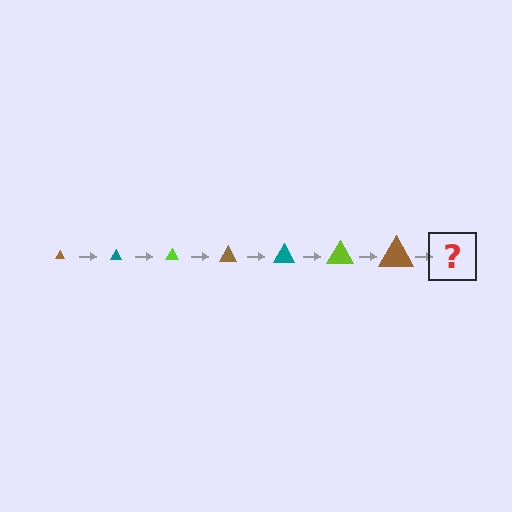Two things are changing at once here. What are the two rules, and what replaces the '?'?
The two rules are that the triangle grows larger each step and the color cycles through brown, teal, and lime. The '?' should be a teal triangle, larger than the previous one.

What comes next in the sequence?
The next element should be a teal triangle, larger than the previous one.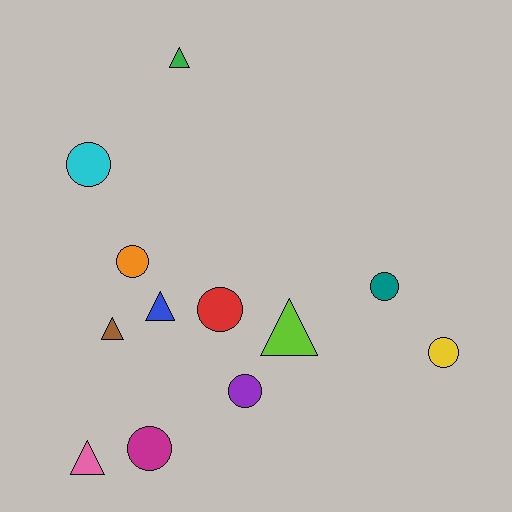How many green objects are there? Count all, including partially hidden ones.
There is 1 green object.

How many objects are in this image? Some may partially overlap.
There are 12 objects.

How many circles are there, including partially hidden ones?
There are 7 circles.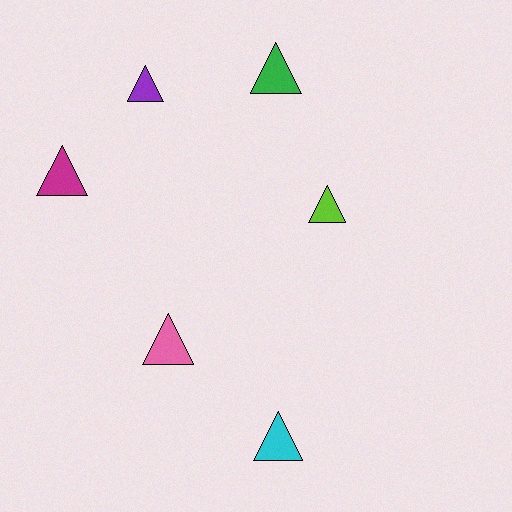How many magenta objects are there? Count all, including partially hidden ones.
There is 1 magenta object.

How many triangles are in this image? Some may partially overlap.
There are 6 triangles.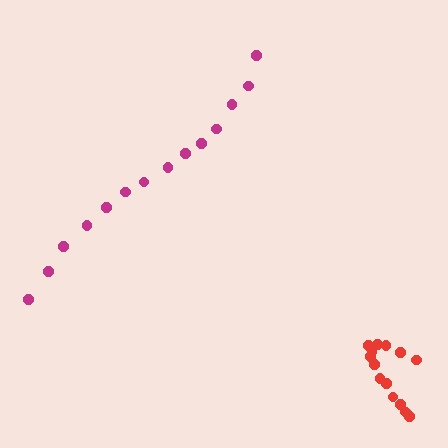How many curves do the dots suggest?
There are 2 distinct paths.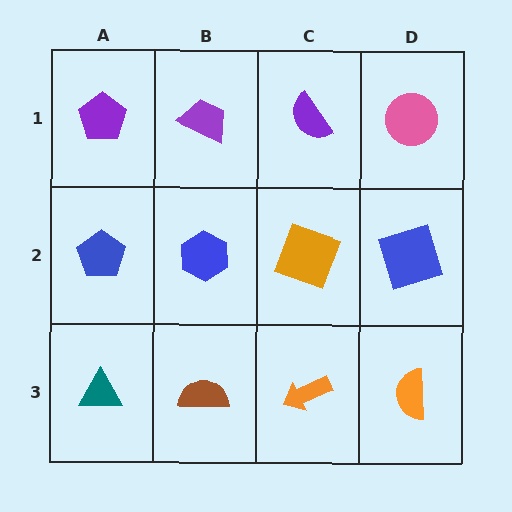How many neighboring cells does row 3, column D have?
2.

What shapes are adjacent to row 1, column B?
A blue hexagon (row 2, column B), a purple pentagon (row 1, column A), a purple semicircle (row 1, column C).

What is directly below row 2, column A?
A teal triangle.